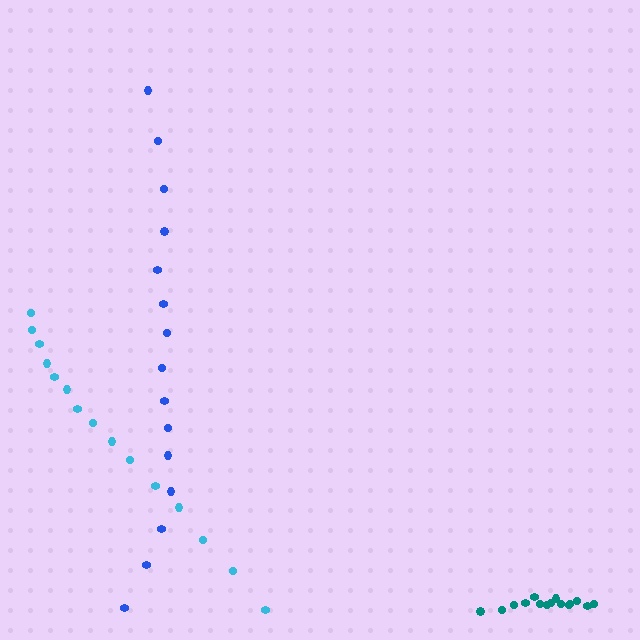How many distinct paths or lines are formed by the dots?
There are 3 distinct paths.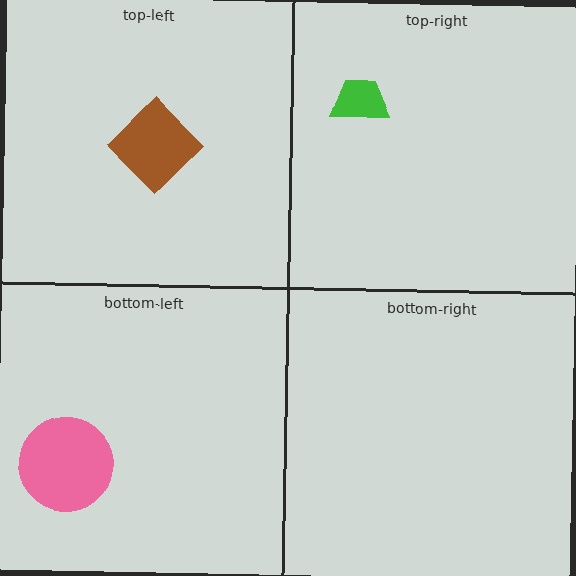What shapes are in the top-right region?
The green trapezoid.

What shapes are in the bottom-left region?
The pink circle.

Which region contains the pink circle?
The bottom-left region.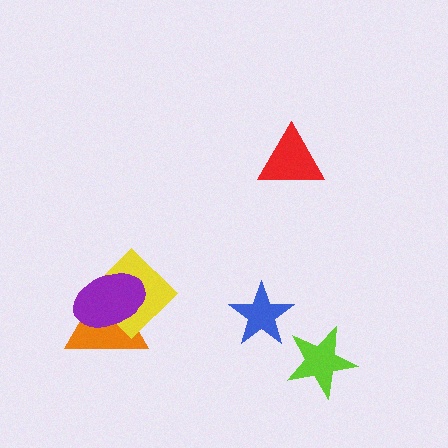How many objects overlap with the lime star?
0 objects overlap with the lime star.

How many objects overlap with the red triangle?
0 objects overlap with the red triangle.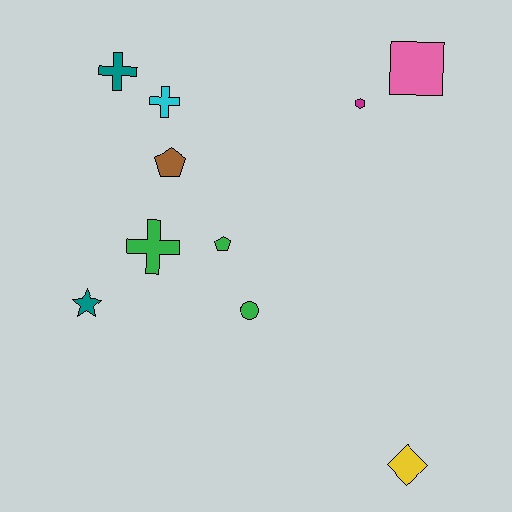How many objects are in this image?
There are 10 objects.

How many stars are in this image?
There is 1 star.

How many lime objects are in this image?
There are no lime objects.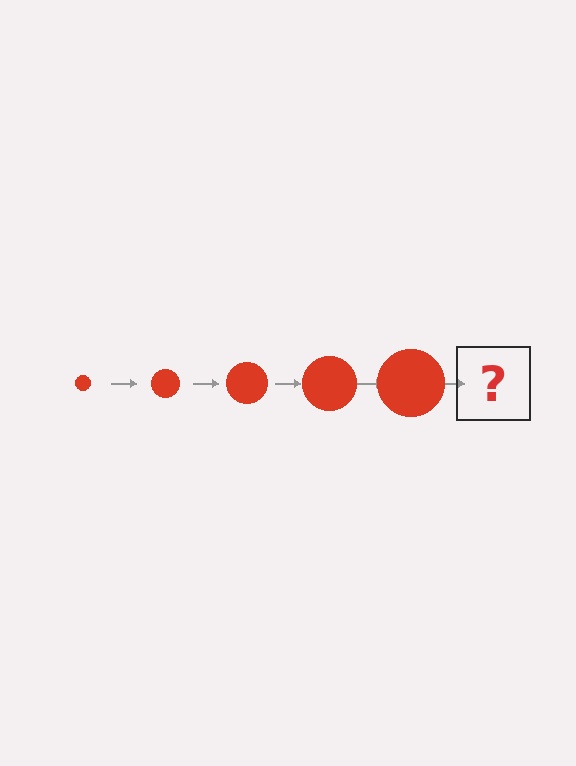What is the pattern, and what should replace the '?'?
The pattern is that the circle gets progressively larger each step. The '?' should be a red circle, larger than the previous one.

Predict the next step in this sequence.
The next step is a red circle, larger than the previous one.